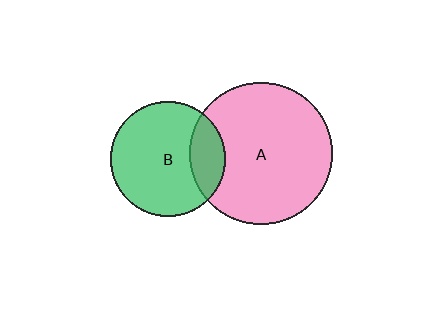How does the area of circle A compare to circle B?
Approximately 1.5 times.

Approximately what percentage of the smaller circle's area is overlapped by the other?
Approximately 20%.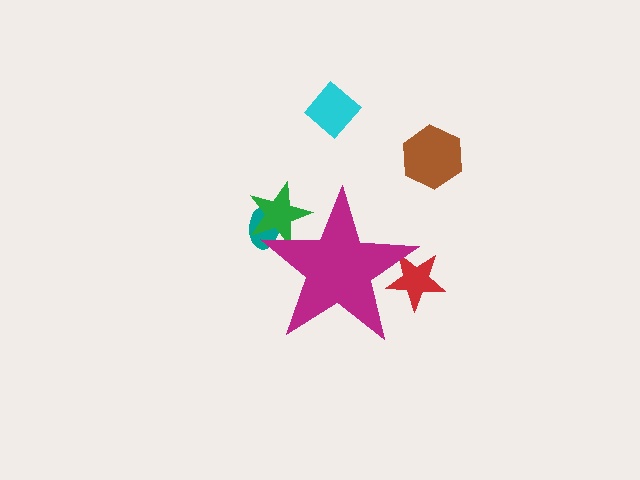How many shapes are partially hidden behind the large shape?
3 shapes are partially hidden.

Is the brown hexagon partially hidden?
No, the brown hexagon is fully visible.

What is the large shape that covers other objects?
A magenta star.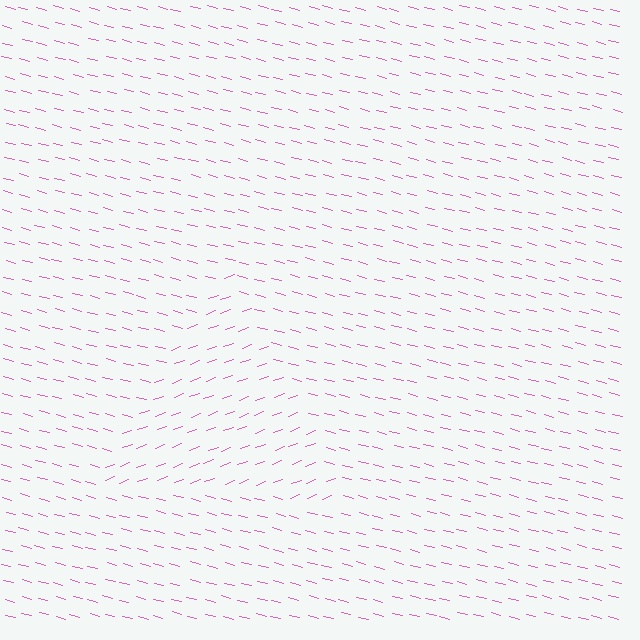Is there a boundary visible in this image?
Yes, there is a texture boundary formed by a change in line orientation.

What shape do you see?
I see a triangle.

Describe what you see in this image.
The image is filled with small pink line segments. A triangle region in the image has lines oriented differently from the surrounding lines, creating a visible texture boundary.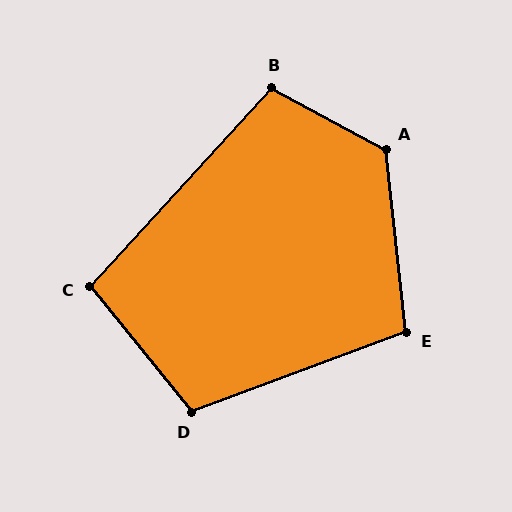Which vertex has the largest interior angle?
A, at approximately 124 degrees.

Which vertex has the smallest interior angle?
C, at approximately 99 degrees.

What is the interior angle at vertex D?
Approximately 109 degrees (obtuse).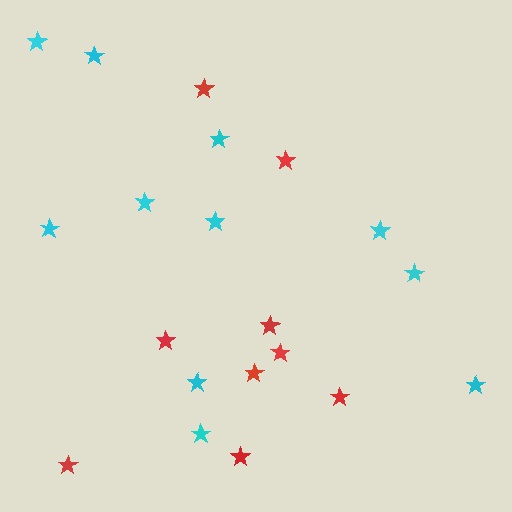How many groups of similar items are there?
There are 2 groups: one group of red stars (9) and one group of cyan stars (11).